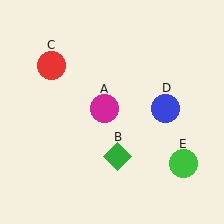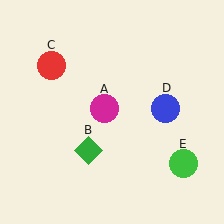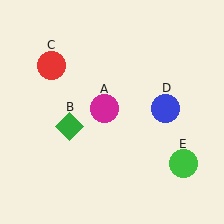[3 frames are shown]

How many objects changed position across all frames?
1 object changed position: green diamond (object B).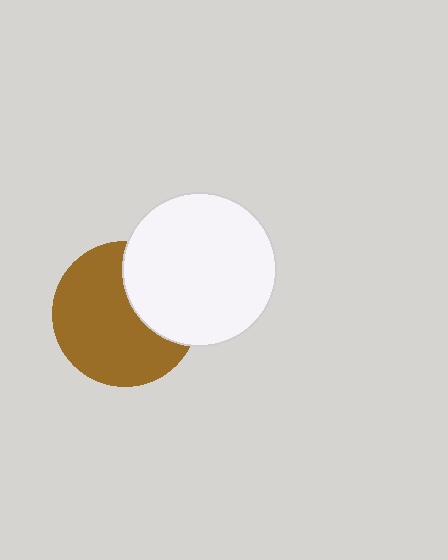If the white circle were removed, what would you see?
You would see the complete brown circle.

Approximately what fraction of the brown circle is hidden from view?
Roughly 33% of the brown circle is hidden behind the white circle.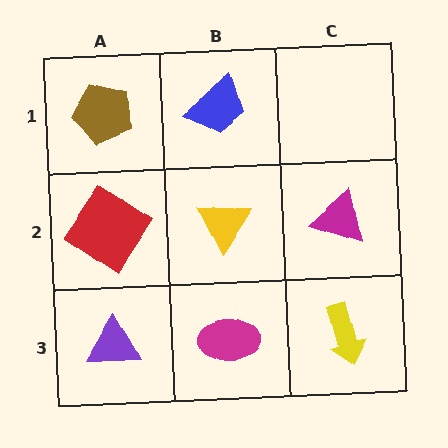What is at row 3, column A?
A purple triangle.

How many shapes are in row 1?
2 shapes.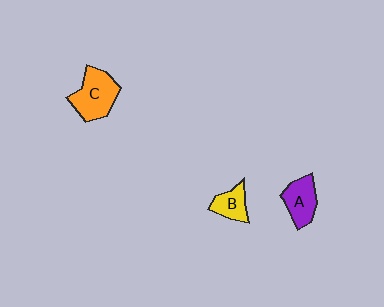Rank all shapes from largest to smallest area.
From largest to smallest: C (orange), A (purple), B (yellow).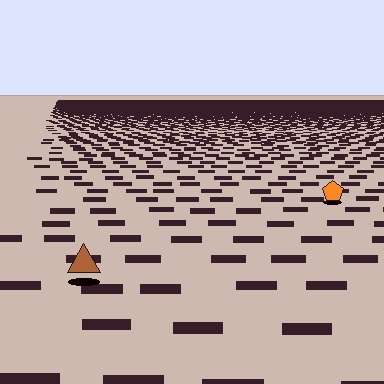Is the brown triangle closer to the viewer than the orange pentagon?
Yes. The brown triangle is closer — you can tell from the texture gradient: the ground texture is coarser near it.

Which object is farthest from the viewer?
The orange pentagon is farthest from the viewer. It appears smaller and the ground texture around it is denser.